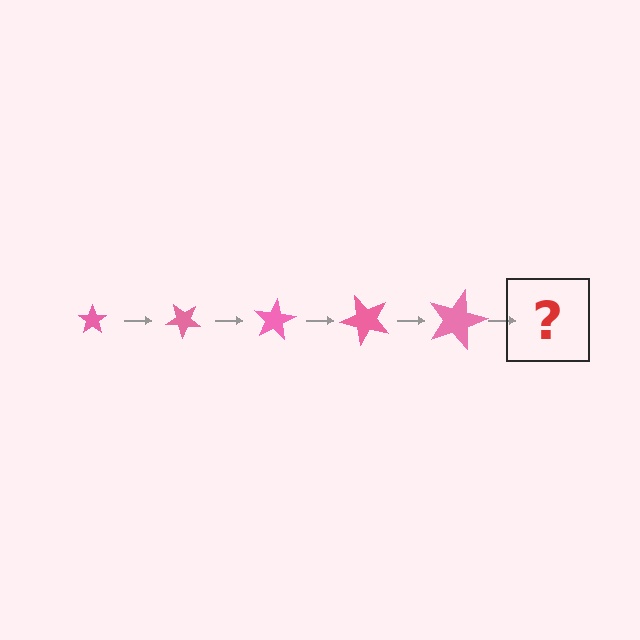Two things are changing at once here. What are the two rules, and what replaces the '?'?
The two rules are that the star grows larger each step and it rotates 40 degrees each step. The '?' should be a star, larger than the previous one and rotated 200 degrees from the start.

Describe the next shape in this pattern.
It should be a star, larger than the previous one and rotated 200 degrees from the start.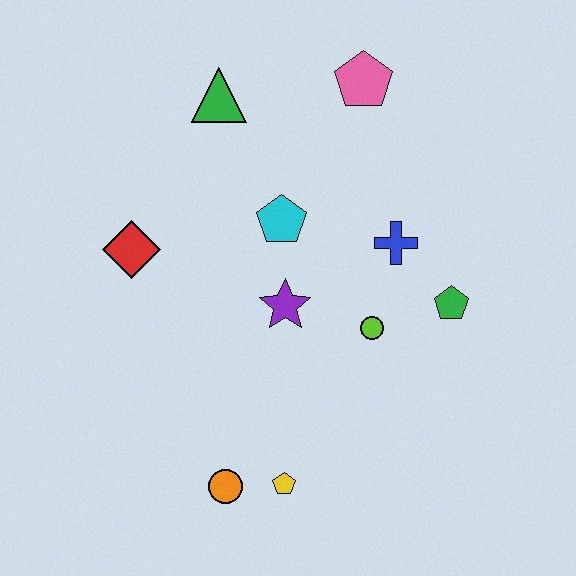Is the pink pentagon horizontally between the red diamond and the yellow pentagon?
No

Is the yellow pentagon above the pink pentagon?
No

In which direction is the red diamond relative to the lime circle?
The red diamond is to the left of the lime circle.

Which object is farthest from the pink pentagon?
The orange circle is farthest from the pink pentagon.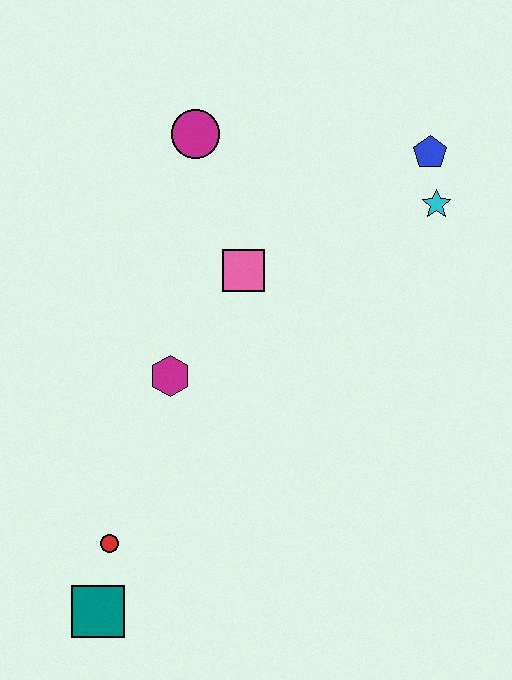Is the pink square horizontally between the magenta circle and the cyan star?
Yes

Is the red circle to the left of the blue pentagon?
Yes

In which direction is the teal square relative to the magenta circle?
The teal square is below the magenta circle.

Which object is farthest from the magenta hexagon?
The blue pentagon is farthest from the magenta hexagon.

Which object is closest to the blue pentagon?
The cyan star is closest to the blue pentagon.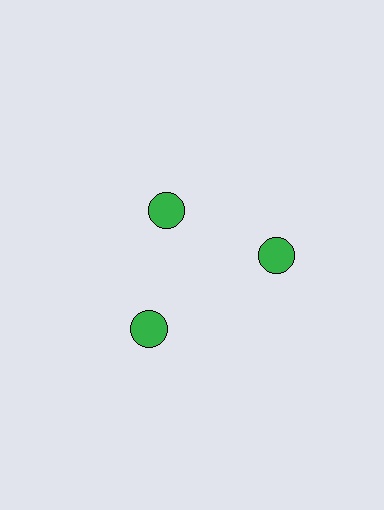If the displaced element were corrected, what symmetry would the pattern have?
It would have 3-fold rotational symmetry — the pattern would map onto itself every 120 degrees.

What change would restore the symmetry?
The symmetry would be restored by moving it outward, back onto the ring so that all 3 circles sit at equal angles and equal distance from the center.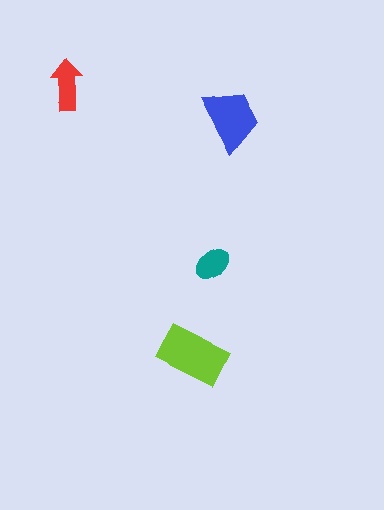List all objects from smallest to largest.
The teal ellipse, the red arrow, the blue trapezoid, the lime rectangle.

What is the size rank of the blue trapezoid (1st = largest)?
2nd.